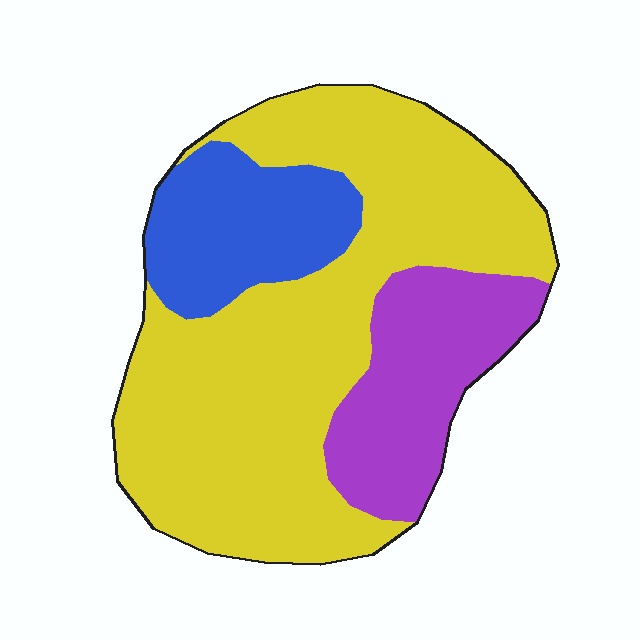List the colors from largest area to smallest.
From largest to smallest: yellow, purple, blue.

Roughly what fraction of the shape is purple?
Purple covers 20% of the shape.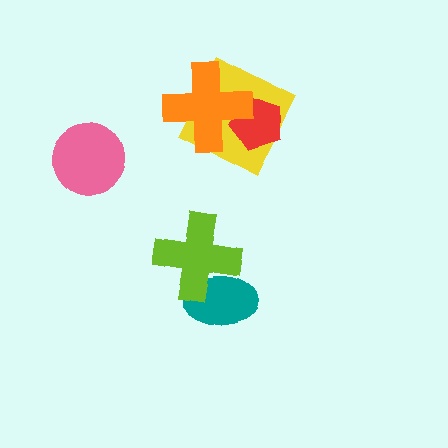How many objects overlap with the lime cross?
1 object overlaps with the lime cross.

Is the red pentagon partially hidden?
Yes, it is partially covered by another shape.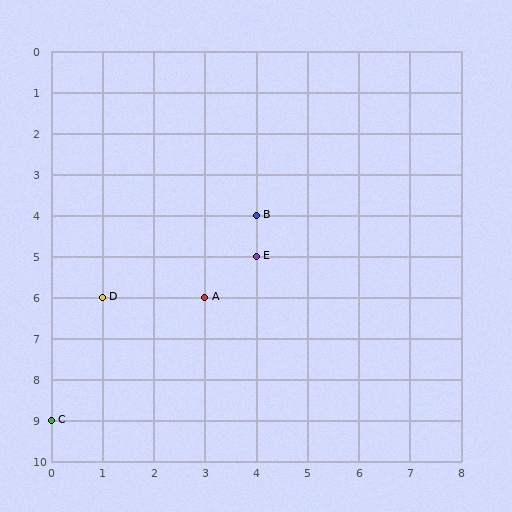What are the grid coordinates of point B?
Point B is at grid coordinates (4, 4).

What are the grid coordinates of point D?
Point D is at grid coordinates (1, 6).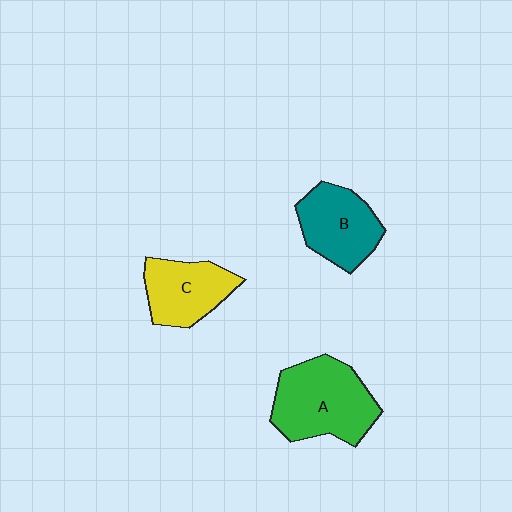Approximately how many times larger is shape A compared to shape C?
Approximately 1.4 times.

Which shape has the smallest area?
Shape C (yellow).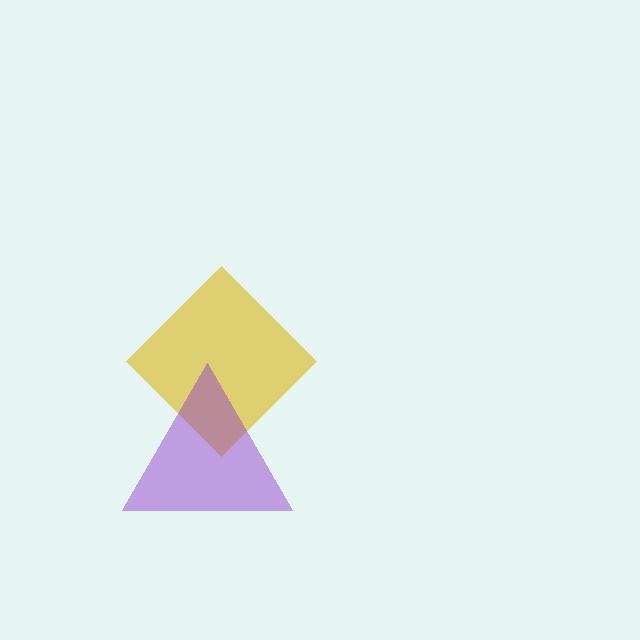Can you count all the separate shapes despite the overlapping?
Yes, there are 2 separate shapes.